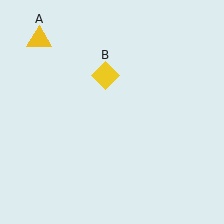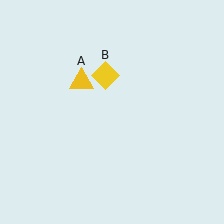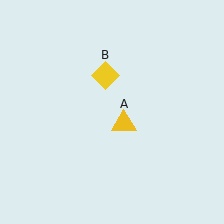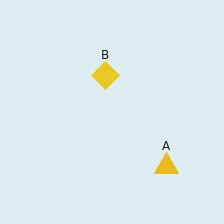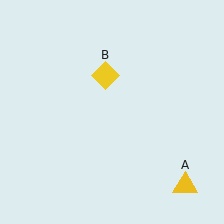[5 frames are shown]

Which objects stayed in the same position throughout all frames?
Yellow diamond (object B) remained stationary.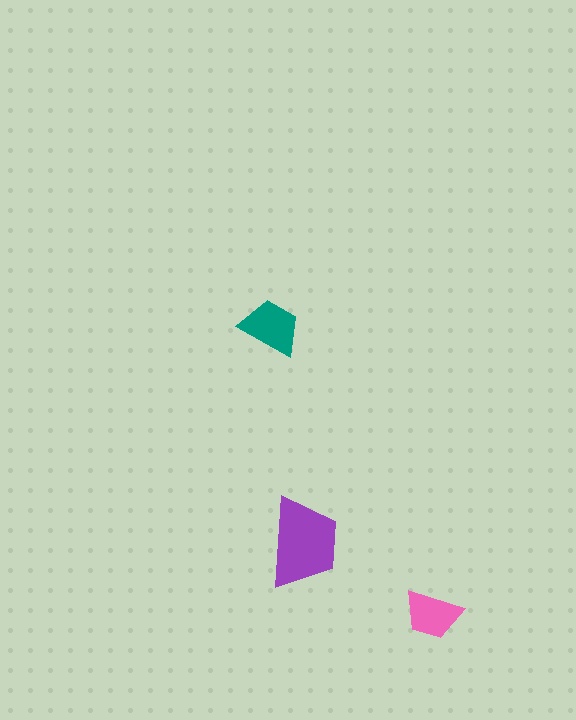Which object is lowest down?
The pink trapezoid is bottommost.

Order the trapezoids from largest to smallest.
the purple one, the teal one, the pink one.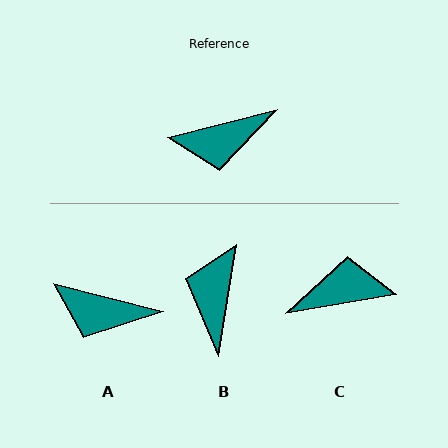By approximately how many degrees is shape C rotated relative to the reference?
Approximately 175 degrees counter-clockwise.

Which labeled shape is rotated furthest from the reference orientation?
C, about 175 degrees away.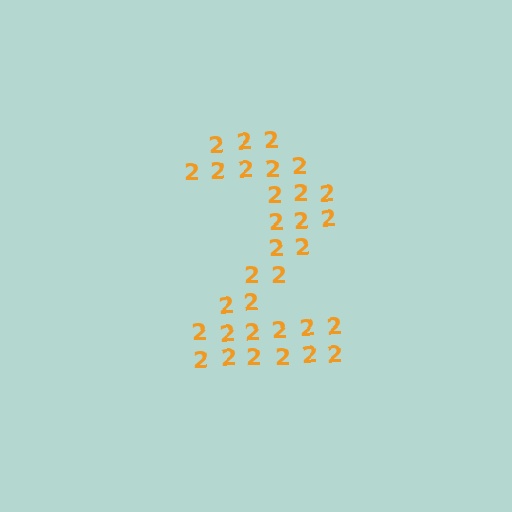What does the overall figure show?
The overall figure shows the digit 2.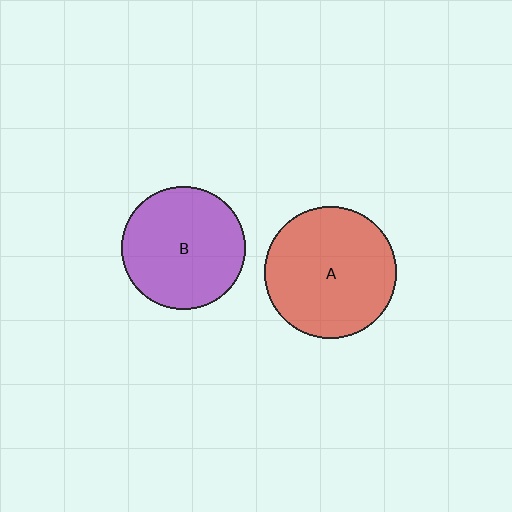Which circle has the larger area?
Circle A (red).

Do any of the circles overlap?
No, none of the circles overlap.